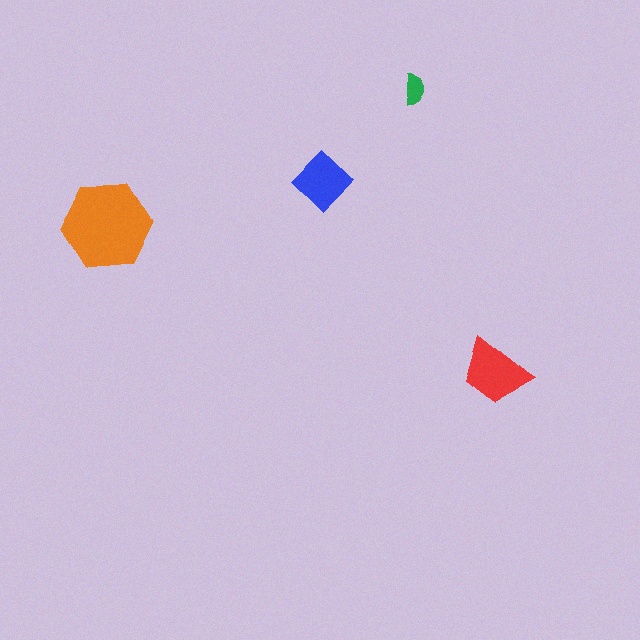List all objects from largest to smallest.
The orange hexagon, the red trapezoid, the blue diamond, the green semicircle.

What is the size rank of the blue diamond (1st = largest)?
3rd.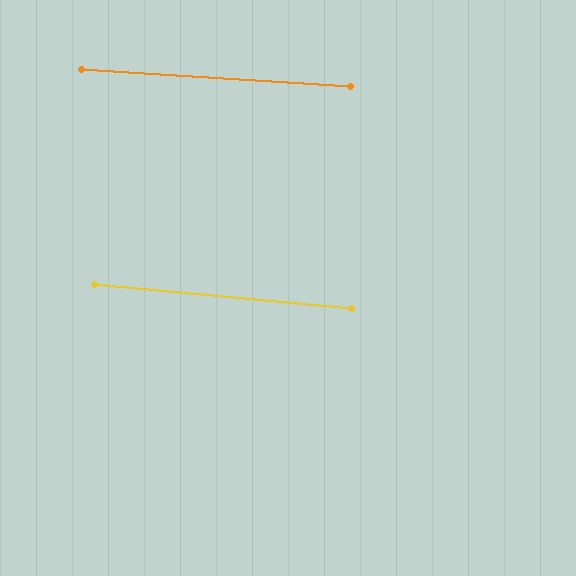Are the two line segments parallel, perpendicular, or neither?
Parallel — their directions differ by only 1.6°.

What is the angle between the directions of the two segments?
Approximately 2 degrees.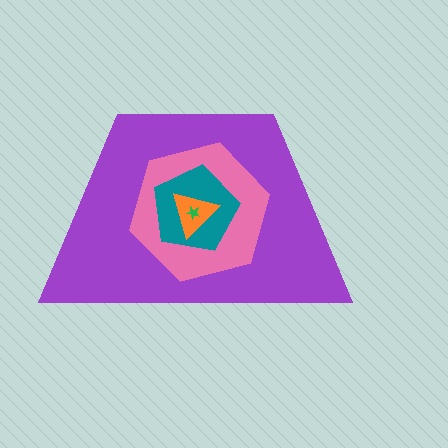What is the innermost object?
The green star.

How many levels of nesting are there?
5.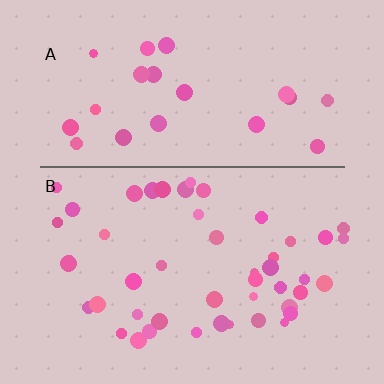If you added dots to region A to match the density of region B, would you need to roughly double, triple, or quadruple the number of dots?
Approximately double.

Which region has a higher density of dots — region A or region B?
B (the bottom).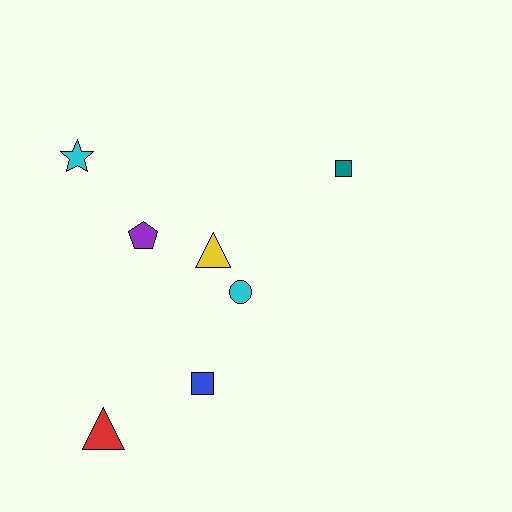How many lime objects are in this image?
There are no lime objects.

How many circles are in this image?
There is 1 circle.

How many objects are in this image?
There are 7 objects.